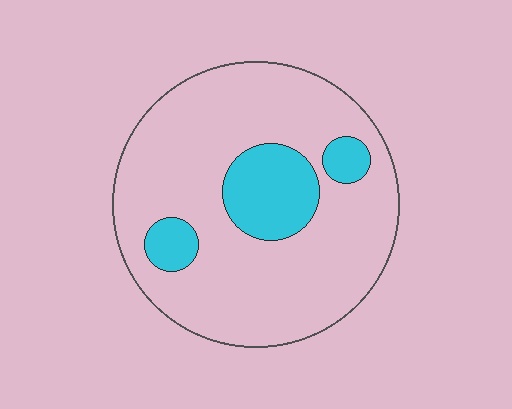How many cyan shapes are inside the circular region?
3.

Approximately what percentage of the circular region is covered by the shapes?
Approximately 20%.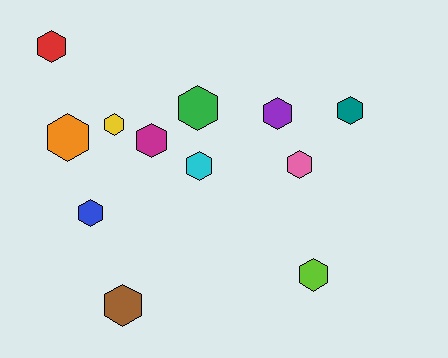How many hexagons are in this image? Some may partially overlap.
There are 12 hexagons.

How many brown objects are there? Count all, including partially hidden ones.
There is 1 brown object.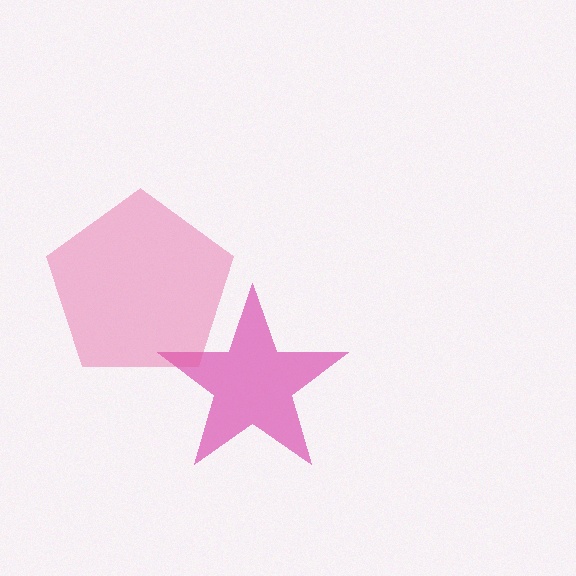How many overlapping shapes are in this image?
There are 2 overlapping shapes in the image.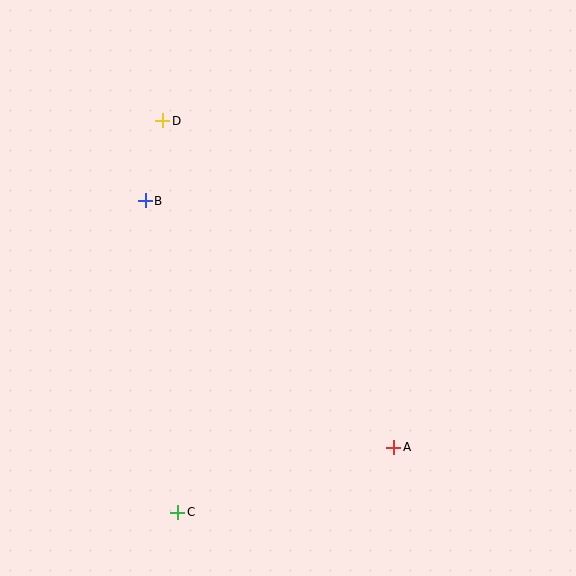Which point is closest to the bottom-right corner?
Point A is closest to the bottom-right corner.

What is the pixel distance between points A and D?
The distance between A and D is 400 pixels.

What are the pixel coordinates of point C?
Point C is at (178, 512).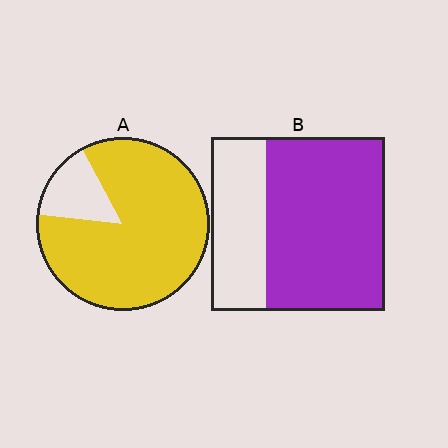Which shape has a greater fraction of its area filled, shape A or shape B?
Shape A.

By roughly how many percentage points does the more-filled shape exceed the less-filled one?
By roughly 15 percentage points (A over B).